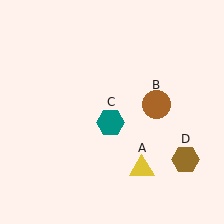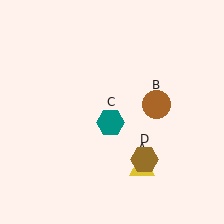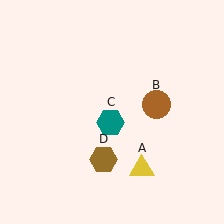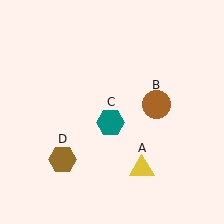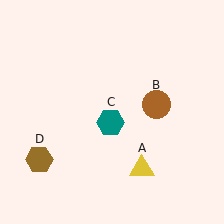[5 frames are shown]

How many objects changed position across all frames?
1 object changed position: brown hexagon (object D).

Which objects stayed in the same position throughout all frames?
Yellow triangle (object A) and brown circle (object B) and teal hexagon (object C) remained stationary.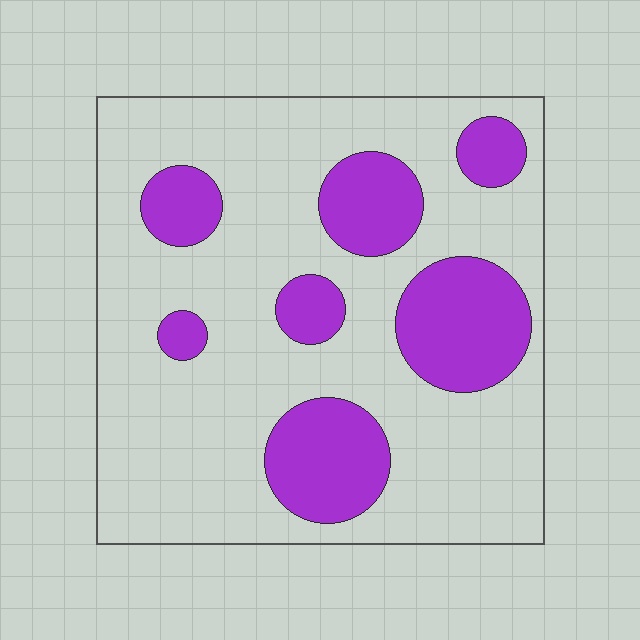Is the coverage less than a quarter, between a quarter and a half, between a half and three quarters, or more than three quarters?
Between a quarter and a half.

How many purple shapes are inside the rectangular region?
7.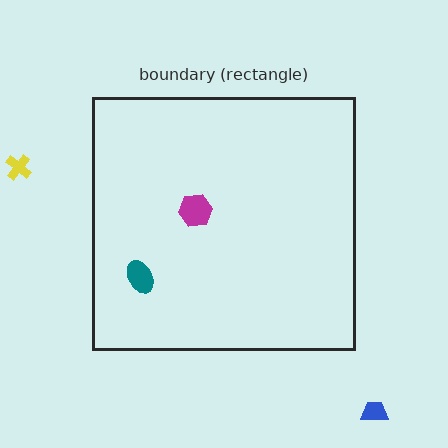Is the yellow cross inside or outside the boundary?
Outside.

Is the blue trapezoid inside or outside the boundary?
Outside.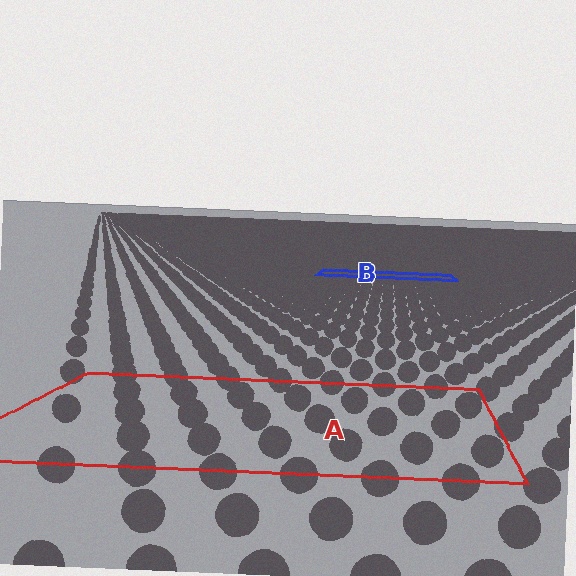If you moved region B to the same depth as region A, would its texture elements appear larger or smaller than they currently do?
They would appear larger. At a closer depth, the same texture elements are projected at a bigger on-screen size.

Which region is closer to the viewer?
Region A is closer. The texture elements there are larger and more spread out.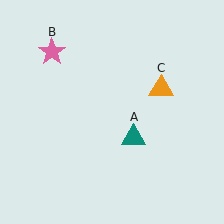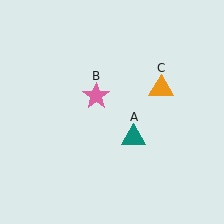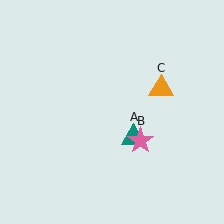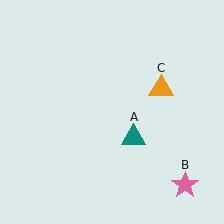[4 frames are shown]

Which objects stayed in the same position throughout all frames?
Teal triangle (object A) and orange triangle (object C) remained stationary.